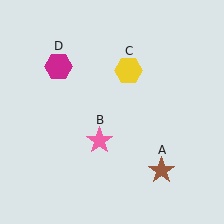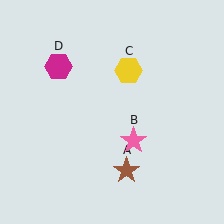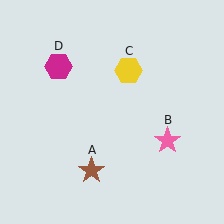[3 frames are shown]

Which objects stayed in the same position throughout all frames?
Yellow hexagon (object C) and magenta hexagon (object D) remained stationary.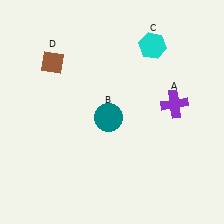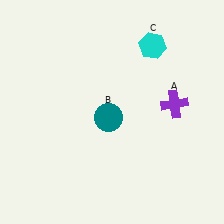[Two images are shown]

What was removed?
The brown diamond (D) was removed in Image 2.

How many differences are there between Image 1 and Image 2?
There is 1 difference between the two images.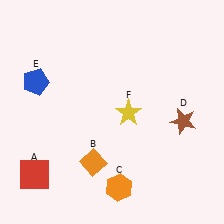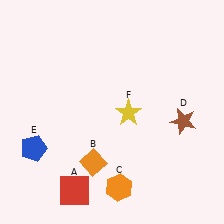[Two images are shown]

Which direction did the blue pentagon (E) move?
The blue pentagon (E) moved down.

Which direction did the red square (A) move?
The red square (A) moved right.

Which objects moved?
The objects that moved are: the red square (A), the blue pentagon (E).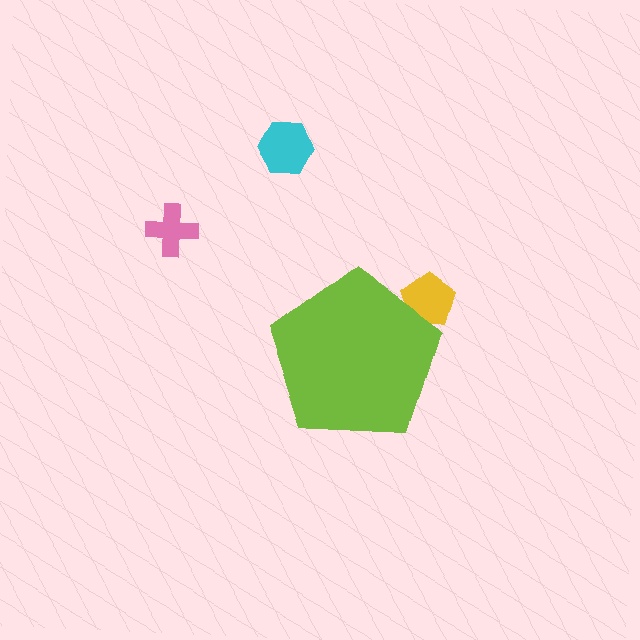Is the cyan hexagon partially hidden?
No, the cyan hexagon is fully visible.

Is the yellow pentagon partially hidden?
Yes, the yellow pentagon is partially hidden behind the lime pentagon.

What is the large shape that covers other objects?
A lime pentagon.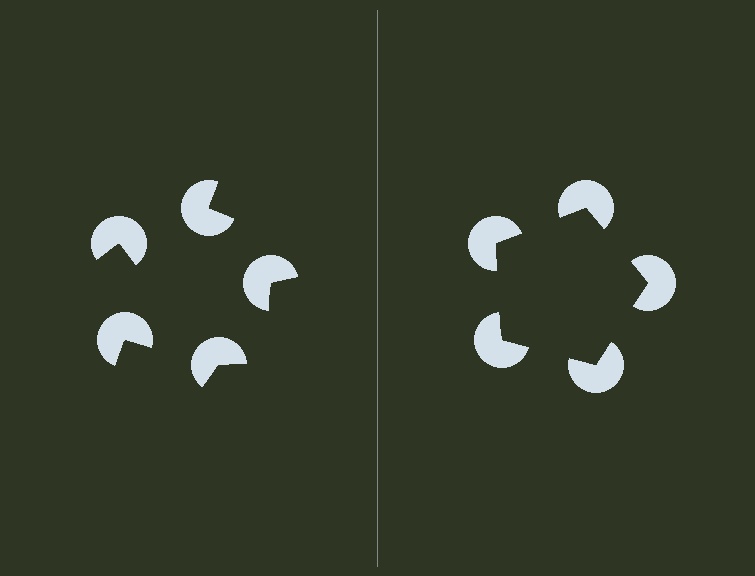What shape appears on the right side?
An illusory pentagon.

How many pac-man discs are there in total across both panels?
10 — 5 on each side.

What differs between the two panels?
The pac-man discs are positioned identically on both sides; only the wedge orientations differ. On the right they align to a pentagon; on the left they are misaligned.